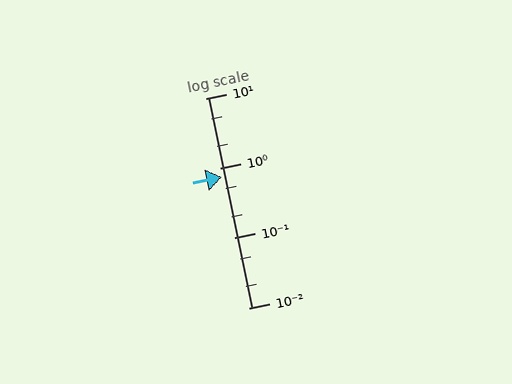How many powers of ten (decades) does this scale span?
The scale spans 3 decades, from 0.01 to 10.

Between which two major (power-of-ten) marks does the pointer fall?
The pointer is between 0.1 and 1.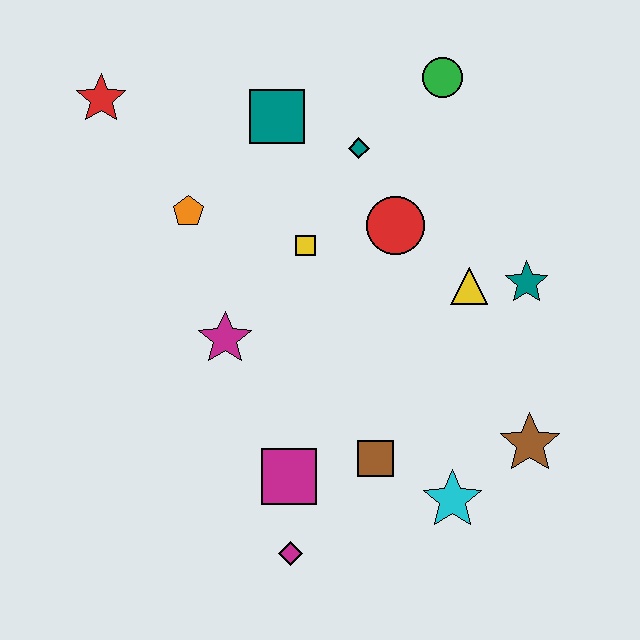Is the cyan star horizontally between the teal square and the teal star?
Yes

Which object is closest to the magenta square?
The magenta diamond is closest to the magenta square.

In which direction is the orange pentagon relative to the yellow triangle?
The orange pentagon is to the left of the yellow triangle.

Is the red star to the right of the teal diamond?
No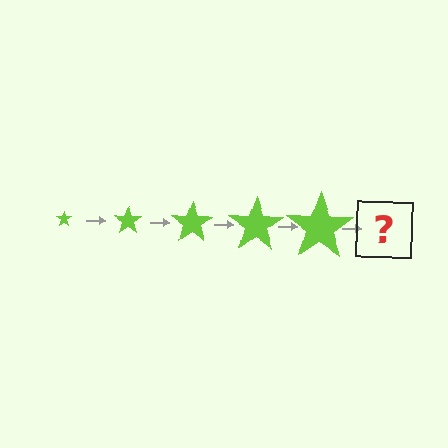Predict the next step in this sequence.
The next step is a lime star, larger than the previous one.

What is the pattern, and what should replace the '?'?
The pattern is that the star gets progressively larger each step. The '?' should be a lime star, larger than the previous one.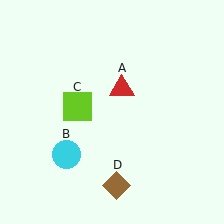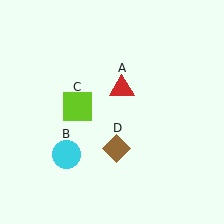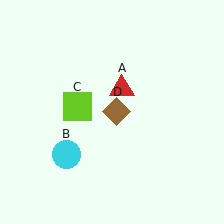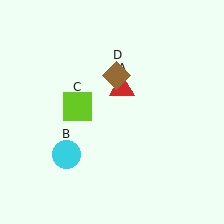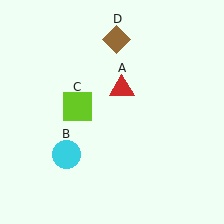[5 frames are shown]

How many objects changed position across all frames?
1 object changed position: brown diamond (object D).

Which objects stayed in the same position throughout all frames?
Red triangle (object A) and cyan circle (object B) and lime square (object C) remained stationary.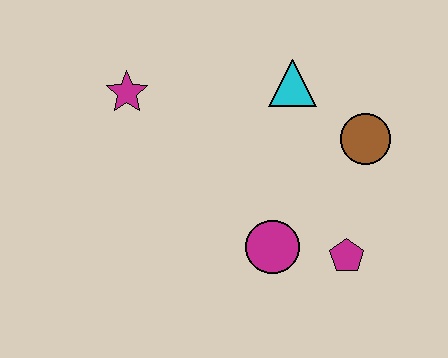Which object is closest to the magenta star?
The cyan triangle is closest to the magenta star.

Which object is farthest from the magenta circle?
The magenta star is farthest from the magenta circle.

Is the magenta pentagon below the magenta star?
Yes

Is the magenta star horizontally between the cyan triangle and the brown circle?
No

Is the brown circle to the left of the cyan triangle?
No